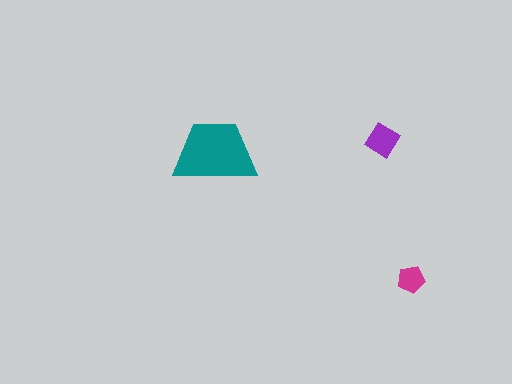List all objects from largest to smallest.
The teal trapezoid, the purple diamond, the magenta pentagon.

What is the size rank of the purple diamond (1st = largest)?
2nd.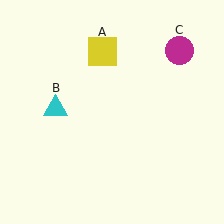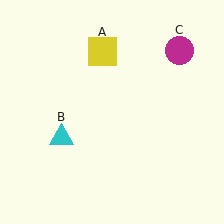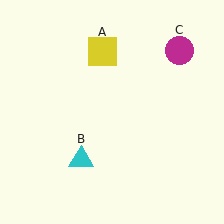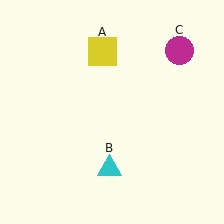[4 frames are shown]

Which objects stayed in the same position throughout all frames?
Yellow square (object A) and magenta circle (object C) remained stationary.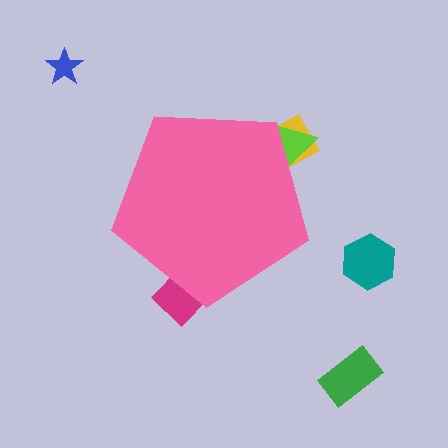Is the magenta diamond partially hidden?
Yes, the magenta diamond is partially hidden behind the pink pentagon.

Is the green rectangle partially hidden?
No, the green rectangle is fully visible.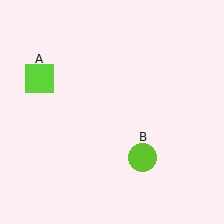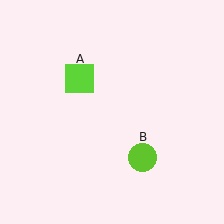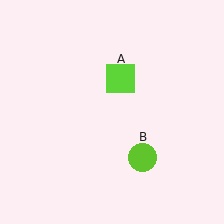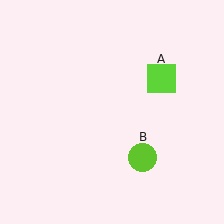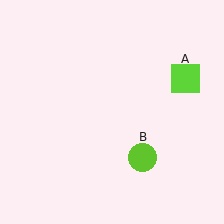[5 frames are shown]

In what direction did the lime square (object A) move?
The lime square (object A) moved right.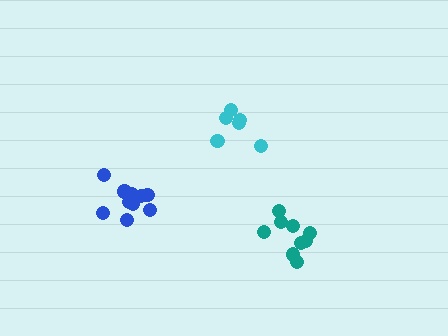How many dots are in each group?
Group 1: 10 dots, Group 2: 9 dots, Group 3: 6 dots (25 total).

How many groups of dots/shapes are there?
There are 3 groups.